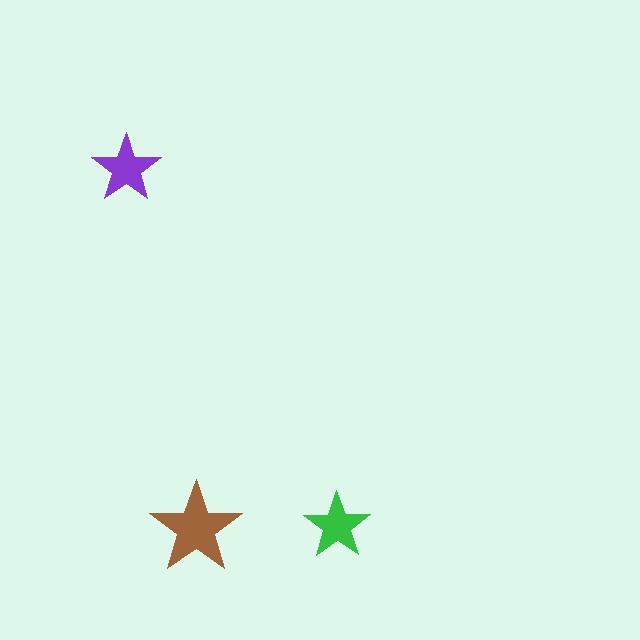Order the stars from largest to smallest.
the brown one, the purple one, the green one.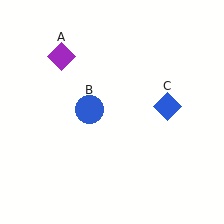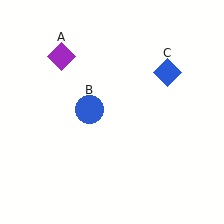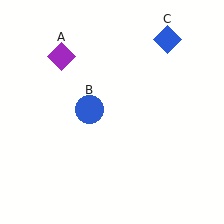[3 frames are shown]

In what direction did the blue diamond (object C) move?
The blue diamond (object C) moved up.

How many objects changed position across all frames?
1 object changed position: blue diamond (object C).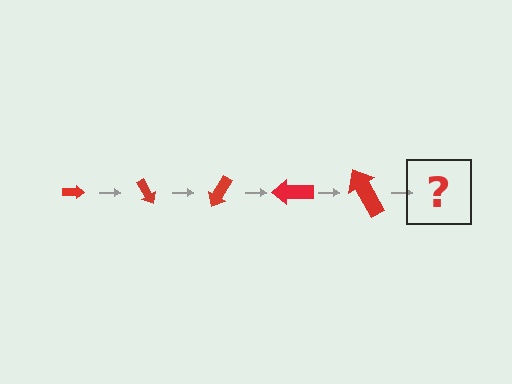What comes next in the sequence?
The next element should be an arrow, larger than the previous one and rotated 300 degrees from the start.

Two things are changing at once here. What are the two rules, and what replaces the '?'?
The two rules are that the arrow grows larger each step and it rotates 60 degrees each step. The '?' should be an arrow, larger than the previous one and rotated 300 degrees from the start.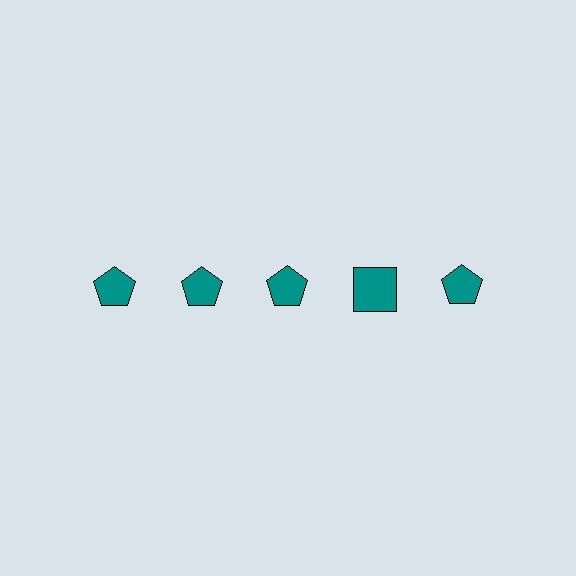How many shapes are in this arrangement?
There are 5 shapes arranged in a grid pattern.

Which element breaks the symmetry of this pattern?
The teal square in the top row, second from right column breaks the symmetry. All other shapes are teal pentagons.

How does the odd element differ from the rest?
It has a different shape: square instead of pentagon.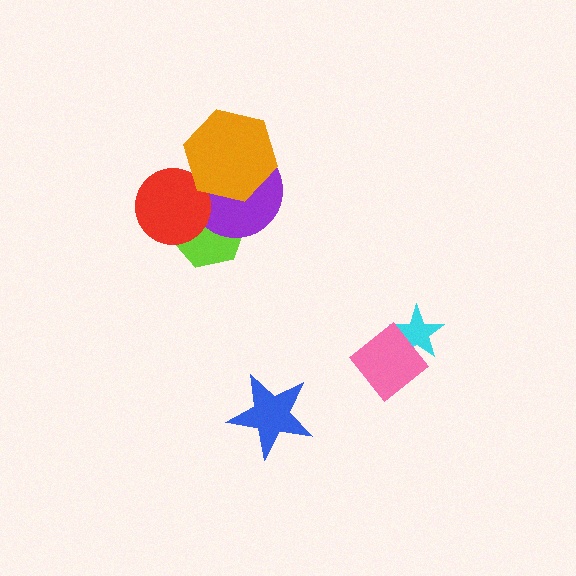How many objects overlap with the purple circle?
3 objects overlap with the purple circle.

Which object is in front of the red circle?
The orange hexagon is in front of the red circle.